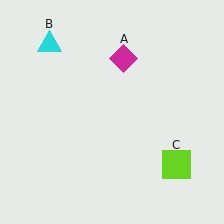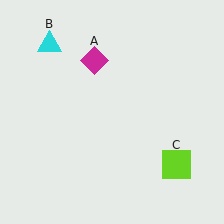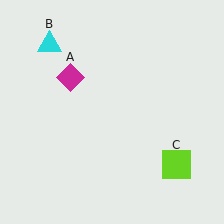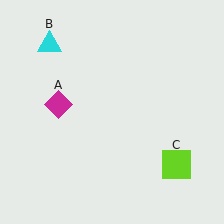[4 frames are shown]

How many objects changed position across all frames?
1 object changed position: magenta diamond (object A).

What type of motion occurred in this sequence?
The magenta diamond (object A) rotated counterclockwise around the center of the scene.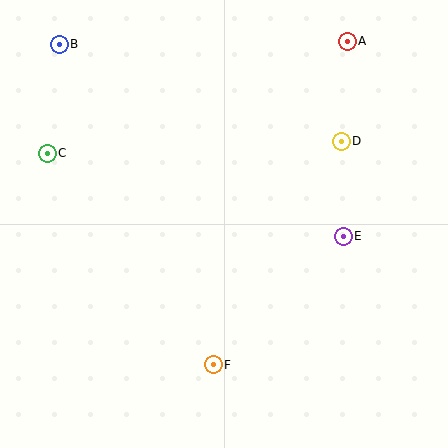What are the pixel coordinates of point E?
Point E is at (343, 236).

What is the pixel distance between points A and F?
The distance between A and F is 350 pixels.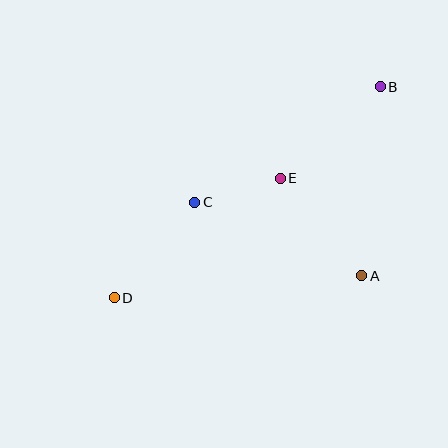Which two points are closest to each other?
Points C and E are closest to each other.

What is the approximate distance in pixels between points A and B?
The distance between A and B is approximately 190 pixels.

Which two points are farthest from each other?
Points B and D are farthest from each other.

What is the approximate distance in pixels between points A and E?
The distance between A and E is approximately 127 pixels.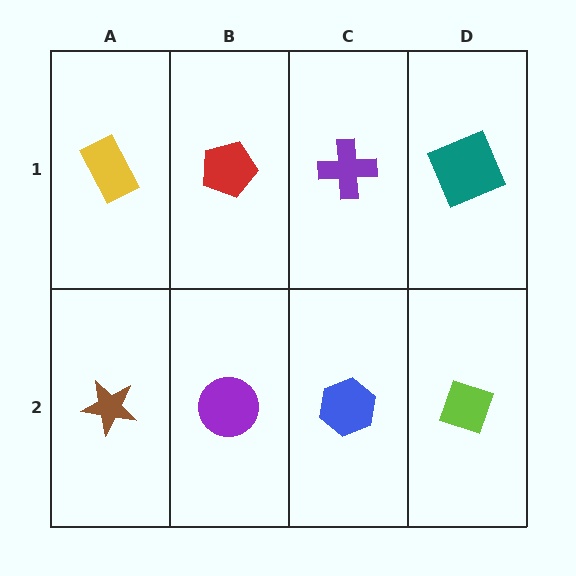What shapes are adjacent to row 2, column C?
A purple cross (row 1, column C), a purple circle (row 2, column B), a lime diamond (row 2, column D).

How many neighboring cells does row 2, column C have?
3.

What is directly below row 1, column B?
A purple circle.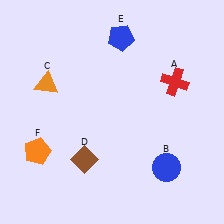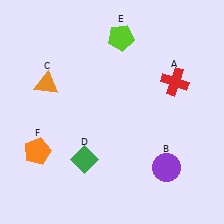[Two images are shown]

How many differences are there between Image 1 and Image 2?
There are 3 differences between the two images.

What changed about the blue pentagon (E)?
In Image 1, E is blue. In Image 2, it changed to lime.